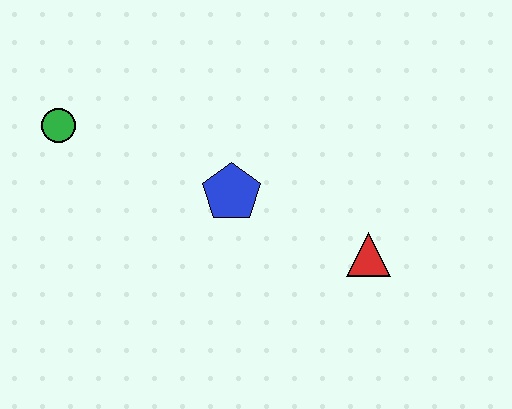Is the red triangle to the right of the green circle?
Yes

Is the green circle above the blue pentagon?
Yes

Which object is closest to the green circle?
The blue pentagon is closest to the green circle.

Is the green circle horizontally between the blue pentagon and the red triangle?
No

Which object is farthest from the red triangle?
The green circle is farthest from the red triangle.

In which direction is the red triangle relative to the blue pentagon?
The red triangle is to the right of the blue pentagon.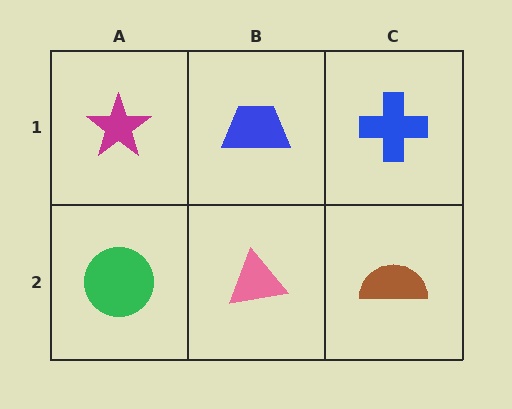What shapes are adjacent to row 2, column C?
A blue cross (row 1, column C), a pink triangle (row 2, column B).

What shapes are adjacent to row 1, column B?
A pink triangle (row 2, column B), a magenta star (row 1, column A), a blue cross (row 1, column C).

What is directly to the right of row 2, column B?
A brown semicircle.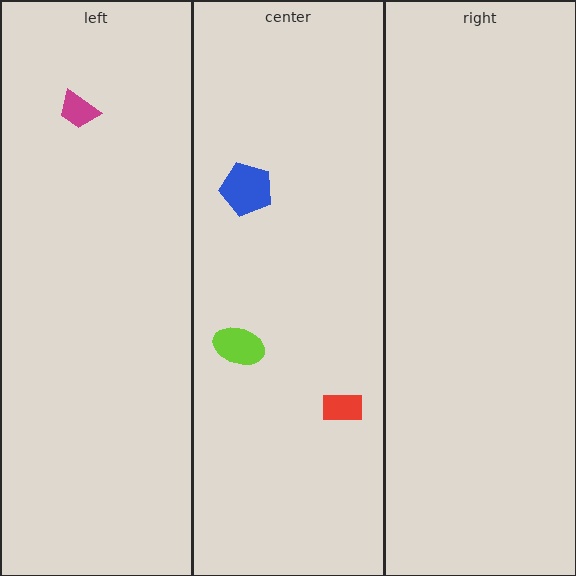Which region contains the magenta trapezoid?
The left region.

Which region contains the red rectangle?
The center region.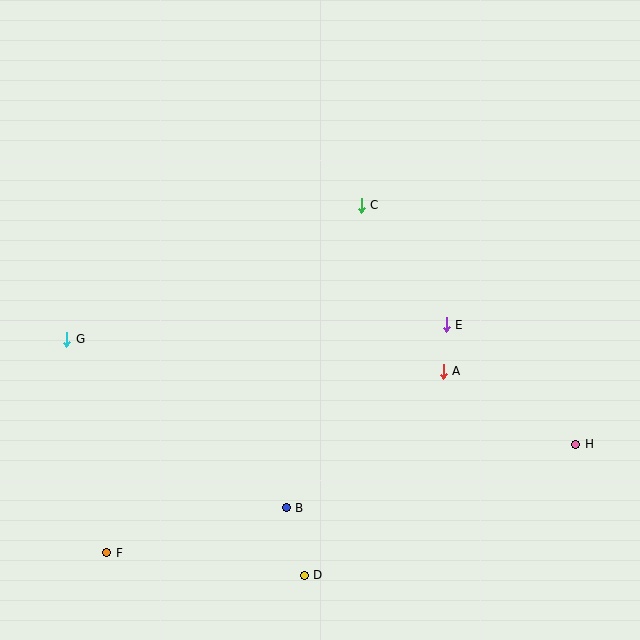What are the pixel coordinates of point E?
Point E is at (446, 325).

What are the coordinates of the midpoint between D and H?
The midpoint between D and H is at (440, 510).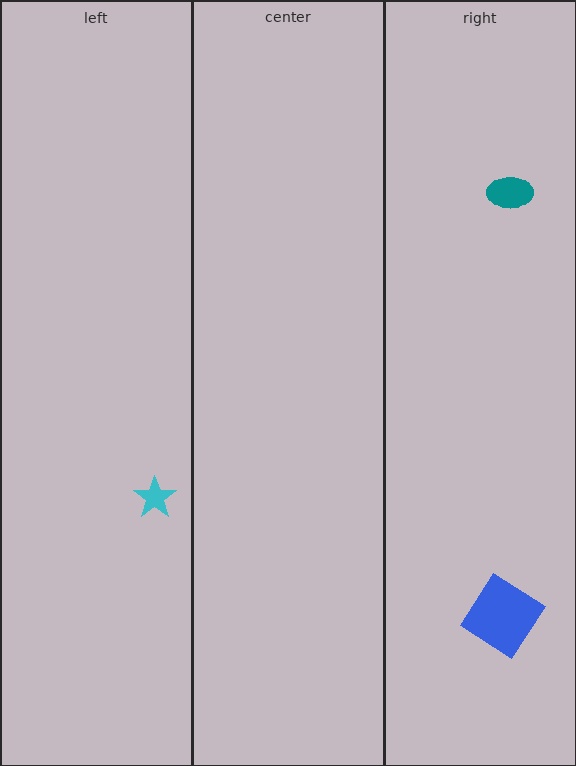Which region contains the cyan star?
The left region.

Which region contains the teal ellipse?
The right region.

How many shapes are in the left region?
1.